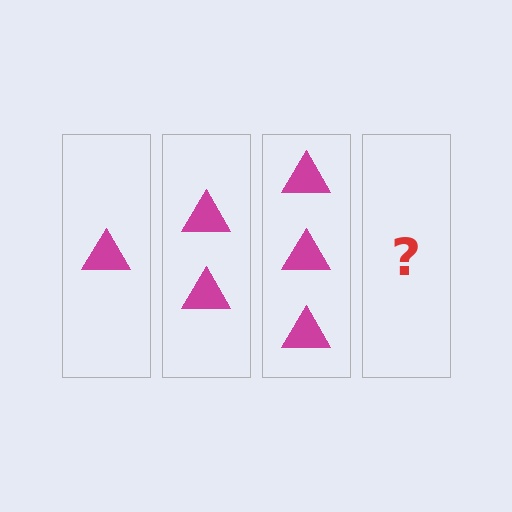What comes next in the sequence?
The next element should be 4 triangles.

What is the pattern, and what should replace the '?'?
The pattern is that each step adds one more triangle. The '?' should be 4 triangles.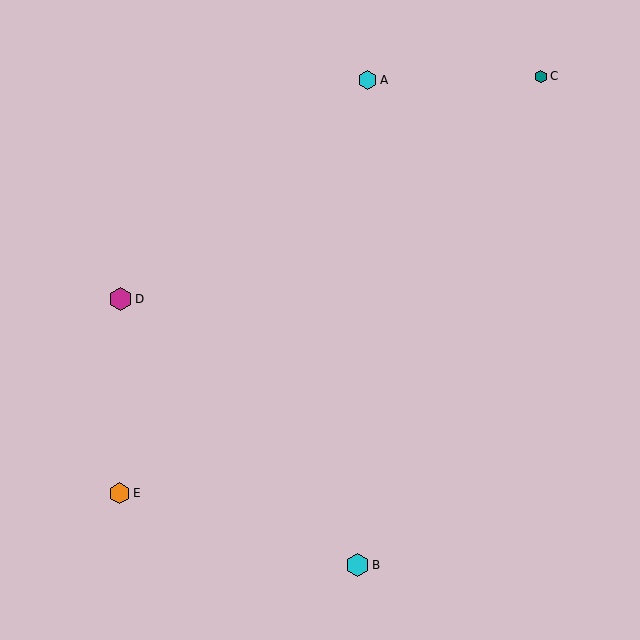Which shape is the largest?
The magenta hexagon (labeled D) is the largest.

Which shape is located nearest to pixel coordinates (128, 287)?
The magenta hexagon (labeled D) at (120, 299) is nearest to that location.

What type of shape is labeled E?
Shape E is an orange hexagon.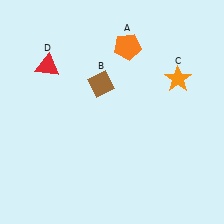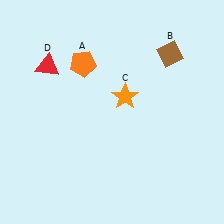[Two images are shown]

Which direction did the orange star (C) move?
The orange star (C) moved left.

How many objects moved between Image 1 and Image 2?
3 objects moved between the two images.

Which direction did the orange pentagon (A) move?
The orange pentagon (A) moved left.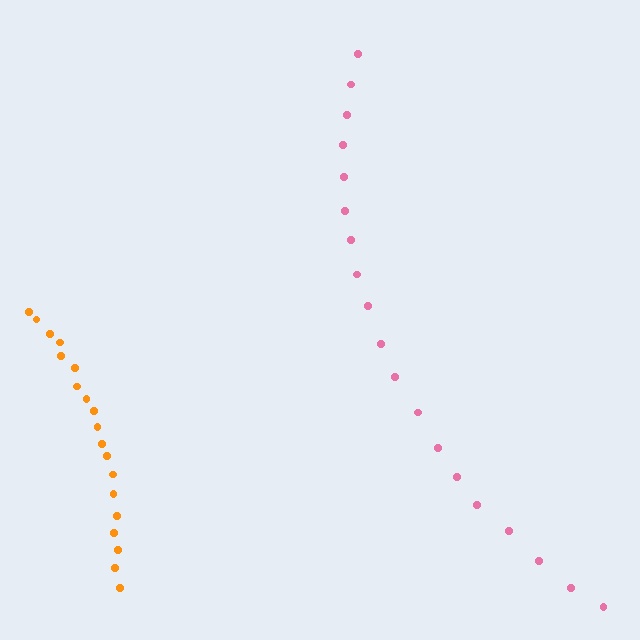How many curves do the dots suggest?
There are 2 distinct paths.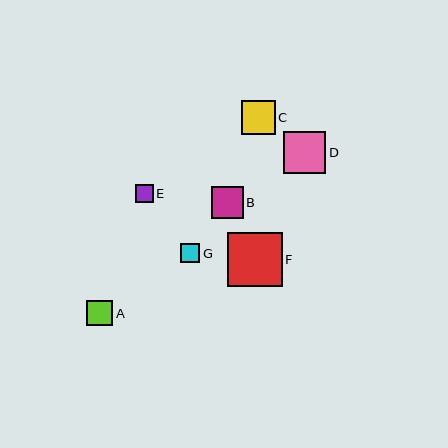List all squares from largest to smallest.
From largest to smallest: F, D, C, B, A, G, E.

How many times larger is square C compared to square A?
Square C is approximately 1.3 times the size of square A.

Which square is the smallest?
Square E is the smallest with a size of approximately 18 pixels.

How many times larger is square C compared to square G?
Square C is approximately 1.8 times the size of square G.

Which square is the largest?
Square F is the largest with a size of approximately 54 pixels.